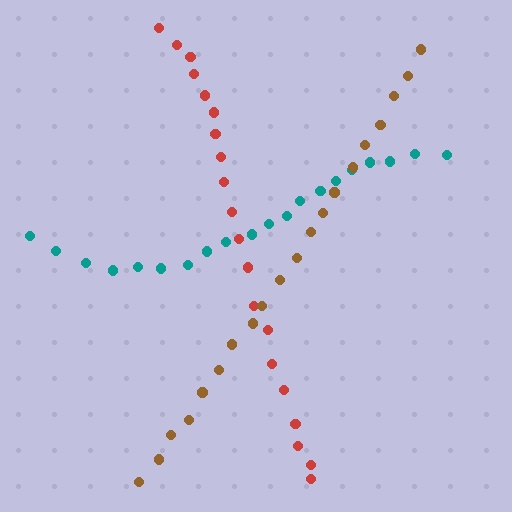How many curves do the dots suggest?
There are 3 distinct paths.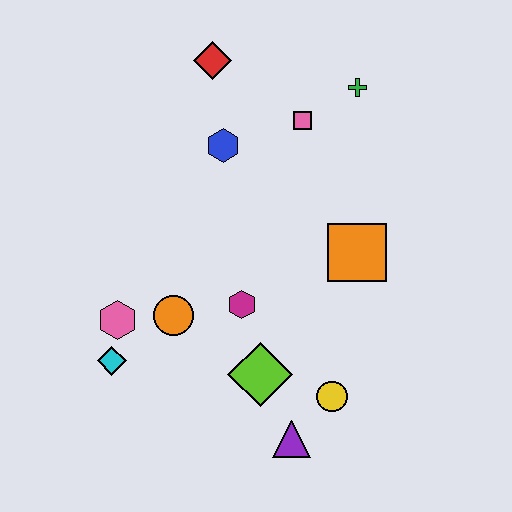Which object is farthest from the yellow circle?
The red diamond is farthest from the yellow circle.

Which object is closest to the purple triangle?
The yellow circle is closest to the purple triangle.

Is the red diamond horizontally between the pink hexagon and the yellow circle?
Yes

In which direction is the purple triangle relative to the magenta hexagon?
The purple triangle is below the magenta hexagon.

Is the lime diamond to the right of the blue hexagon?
Yes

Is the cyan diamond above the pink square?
No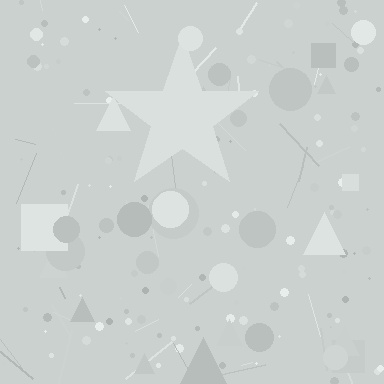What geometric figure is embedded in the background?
A star is embedded in the background.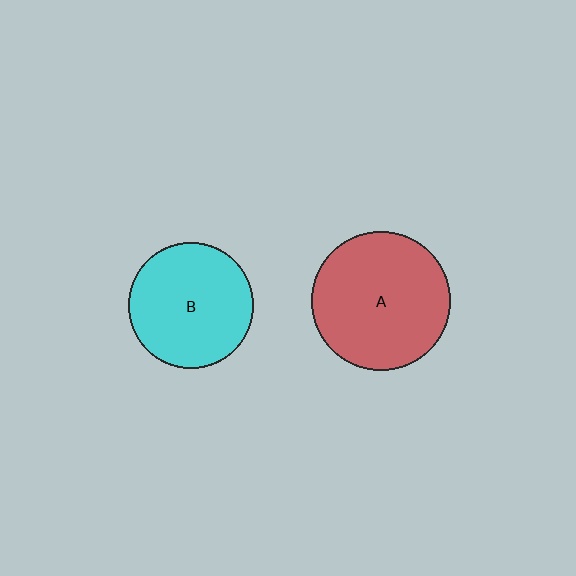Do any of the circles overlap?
No, none of the circles overlap.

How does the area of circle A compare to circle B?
Approximately 1.2 times.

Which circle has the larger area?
Circle A (red).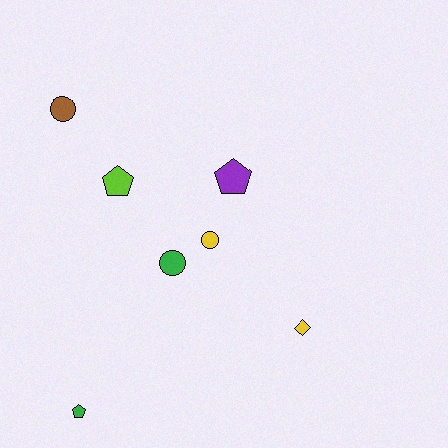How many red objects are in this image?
There are no red objects.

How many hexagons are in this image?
There are no hexagons.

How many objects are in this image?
There are 7 objects.